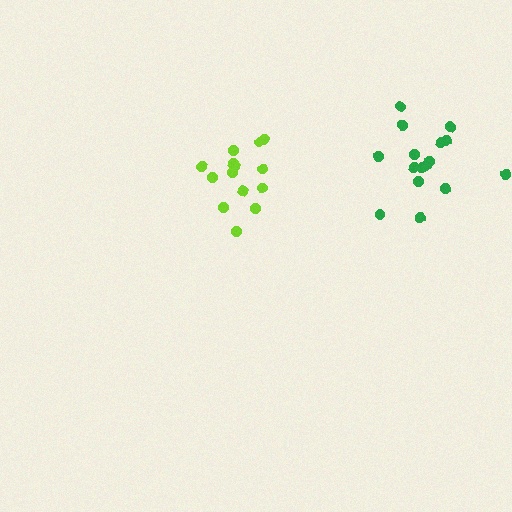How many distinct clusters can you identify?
There are 2 distinct clusters.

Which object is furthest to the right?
The green cluster is rightmost.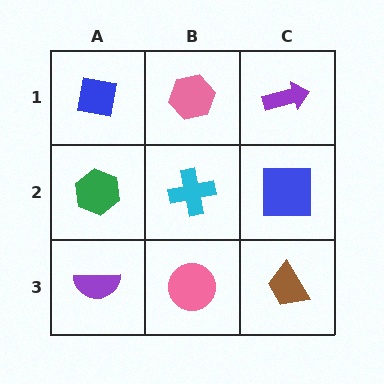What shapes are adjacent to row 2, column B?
A pink hexagon (row 1, column B), a pink circle (row 3, column B), a green hexagon (row 2, column A), a blue square (row 2, column C).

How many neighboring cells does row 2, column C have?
3.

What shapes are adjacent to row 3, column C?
A blue square (row 2, column C), a pink circle (row 3, column B).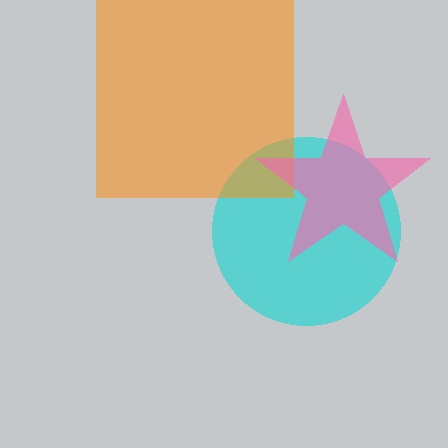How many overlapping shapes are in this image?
There are 3 overlapping shapes in the image.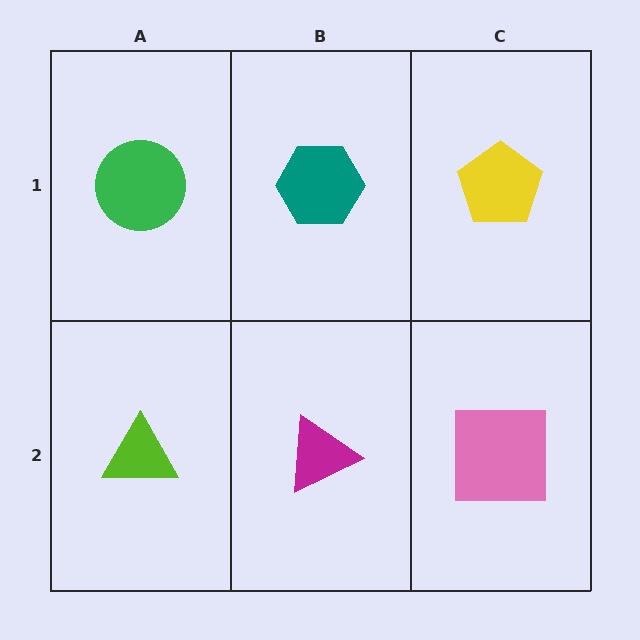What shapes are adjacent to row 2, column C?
A yellow pentagon (row 1, column C), a magenta triangle (row 2, column B).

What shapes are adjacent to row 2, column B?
A teal hexagon (row 1, column B), a lime triangle (row 2, column A), a pink square (row 2, column C).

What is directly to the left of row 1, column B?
A green circle.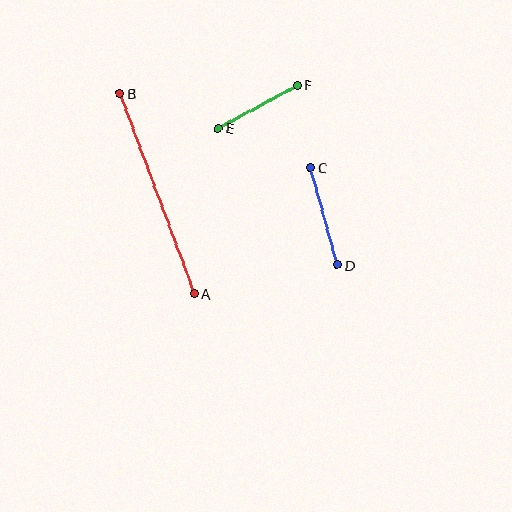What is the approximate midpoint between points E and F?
The midpoint is at approximately (258, 107) pixels.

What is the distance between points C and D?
The distance is approximately 101 pixels.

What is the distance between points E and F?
The distance is approximately 90 pixels.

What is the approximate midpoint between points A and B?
The midpoint is at approximately (157, 193) pixels.